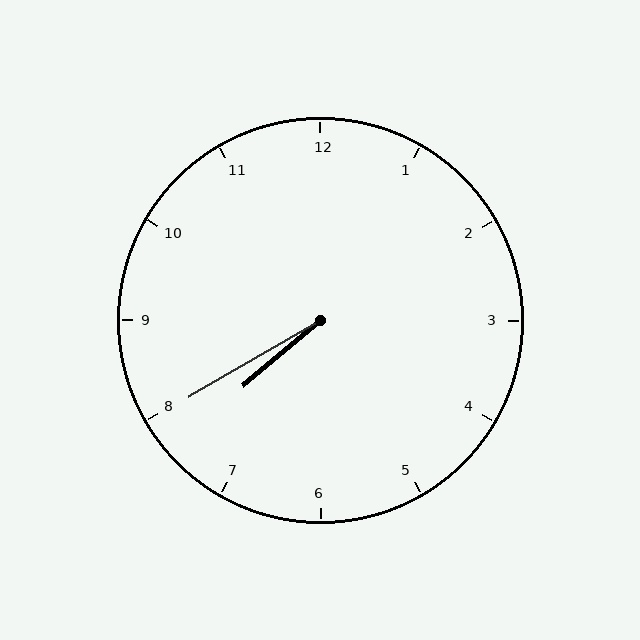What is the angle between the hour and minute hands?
Approximately 10 degrees.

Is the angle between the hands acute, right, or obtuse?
It is acute.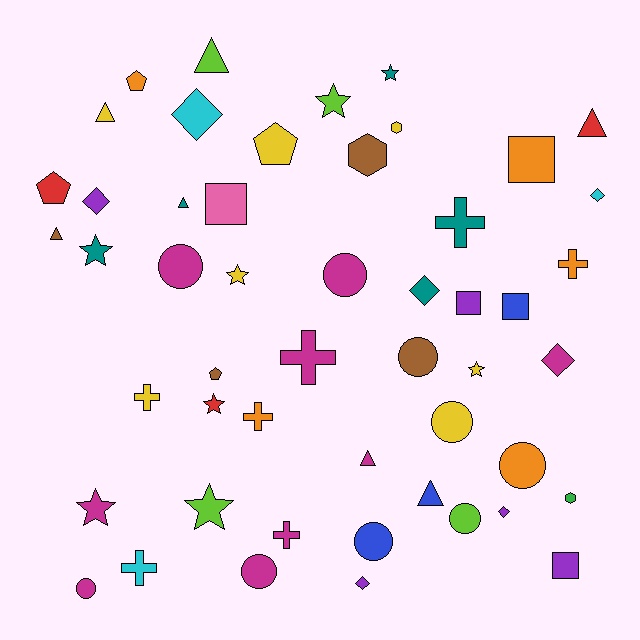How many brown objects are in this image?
There are 4 brown objects.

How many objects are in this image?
There are 50 objects.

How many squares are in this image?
There are 5 squares.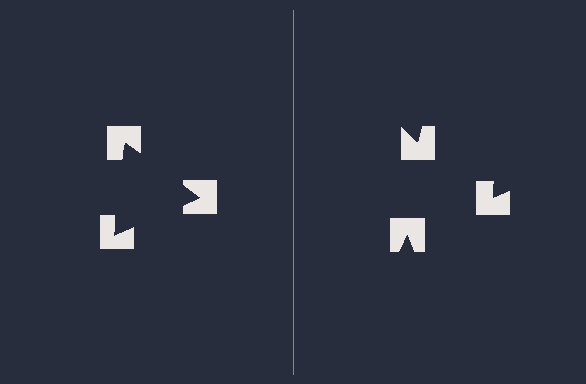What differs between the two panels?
The notched squares are positioned identically on both sides; only the wedge orientations differ. On the left they align to a triangle; on the right they are misaligned.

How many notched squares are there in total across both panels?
6 — 3 on each side.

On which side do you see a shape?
An illusory triangle appears on the left side. On the right side the wedge cuts are rotated, so no coherent shape forms.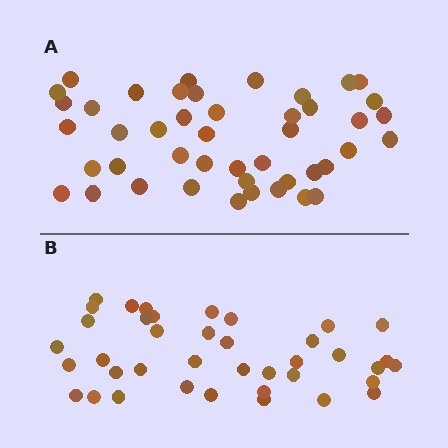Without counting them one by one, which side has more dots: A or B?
Region A (the top region) has more dots.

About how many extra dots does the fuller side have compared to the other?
Region A has about 6 more dots than region B.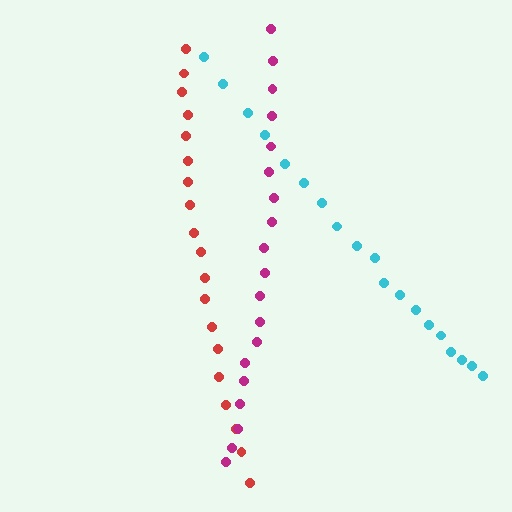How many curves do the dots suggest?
There are 3 distinct paths.